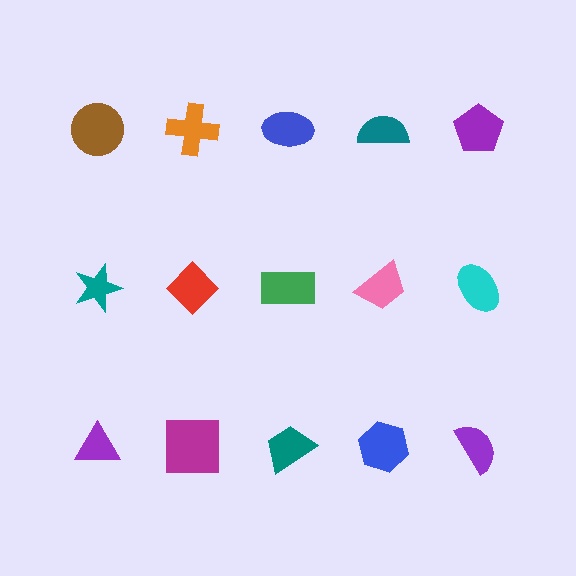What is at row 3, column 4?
A blue hexagon.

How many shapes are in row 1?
5 shapes.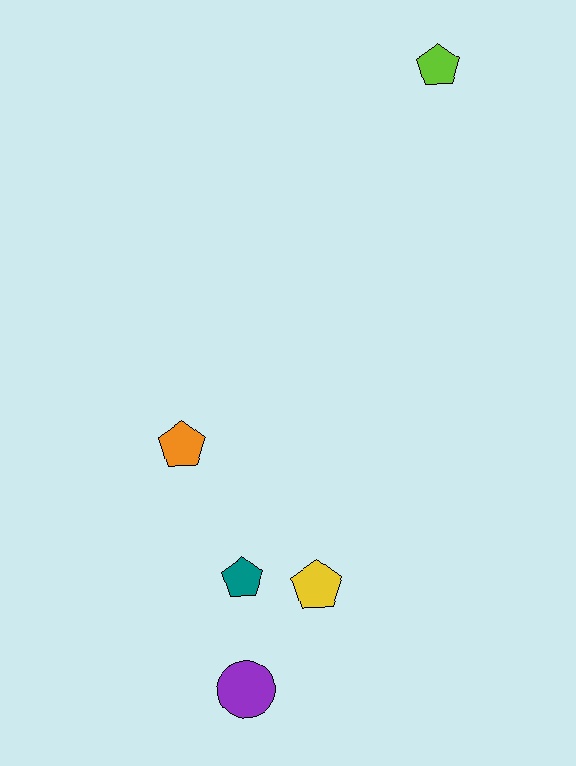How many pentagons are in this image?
There are 4 pentagons.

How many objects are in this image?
There are 5 objects.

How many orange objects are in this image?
There is 1 orange object.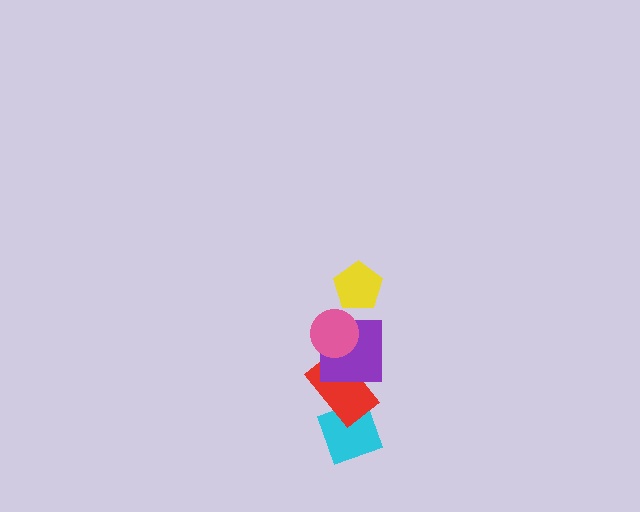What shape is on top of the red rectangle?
The purple square is on top of the red rectangle.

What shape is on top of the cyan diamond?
The red rectangle is on top of the cyan diamond.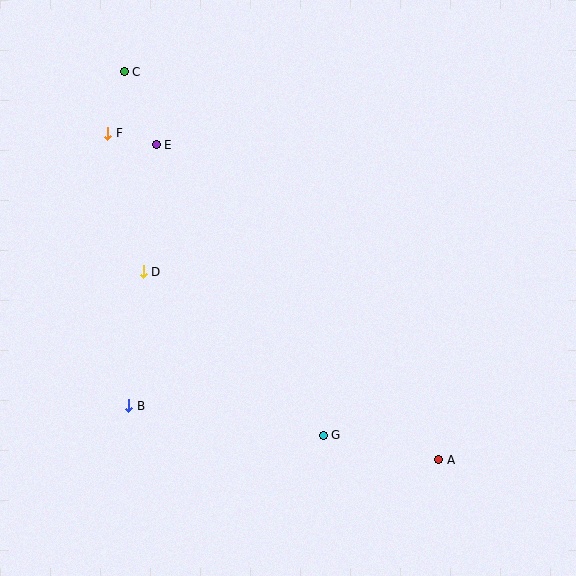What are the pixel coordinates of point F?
Point F is at (108, 133).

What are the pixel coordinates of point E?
Point E is at (156, 145).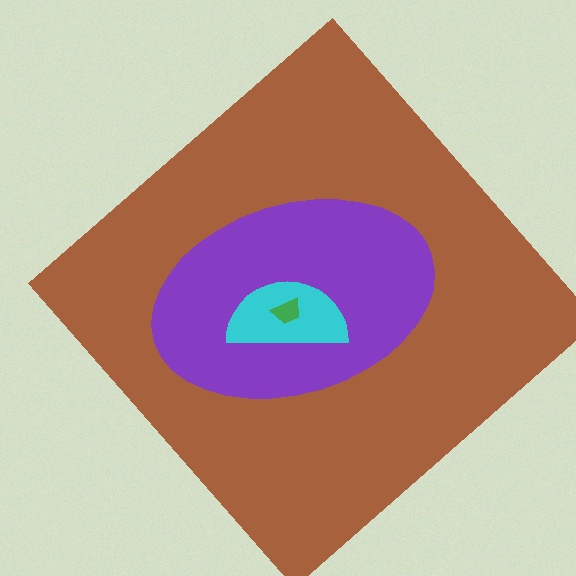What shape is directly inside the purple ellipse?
The cyan semicircle.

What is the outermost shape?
The brown diamond.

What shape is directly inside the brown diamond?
The purple ellipse.